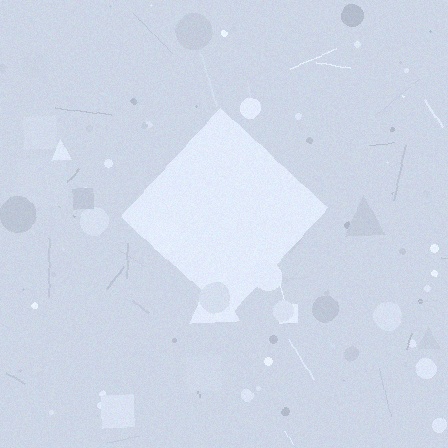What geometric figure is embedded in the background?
A diamond is embedded in the background.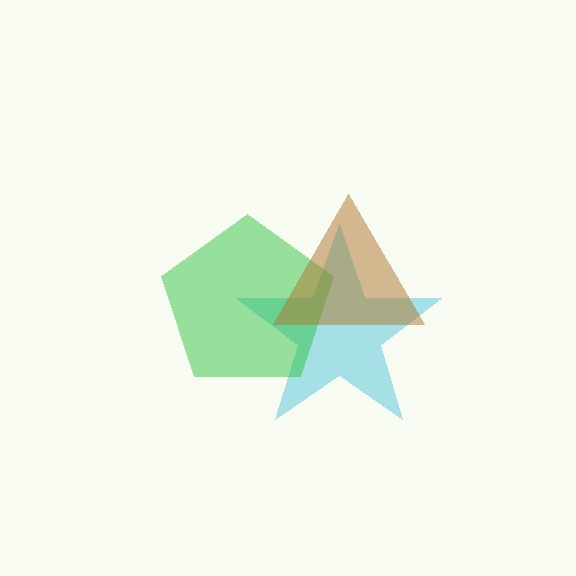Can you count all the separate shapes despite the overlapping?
Yes, there are 3 separate shapes.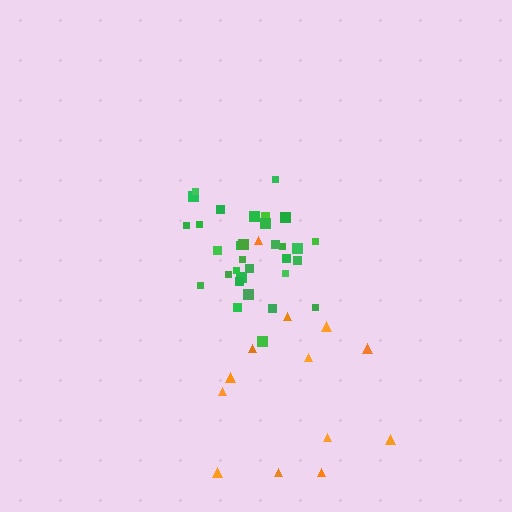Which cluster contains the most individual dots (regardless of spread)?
Green (32).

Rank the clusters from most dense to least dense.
green, orange.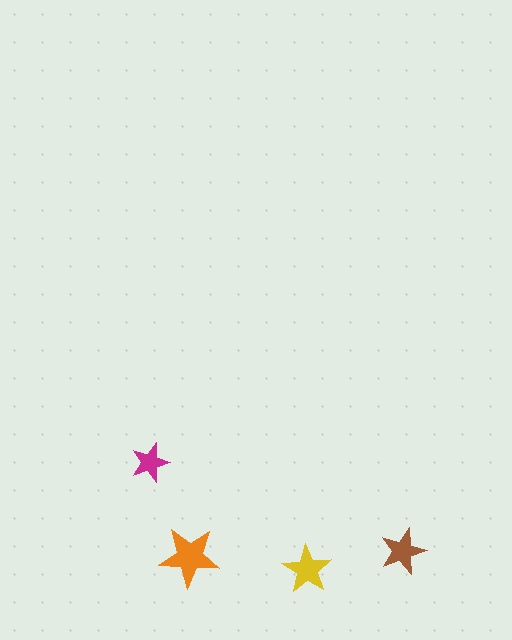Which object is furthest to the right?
The brown star is rightmost.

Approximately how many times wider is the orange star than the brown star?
About 1.5 times wider.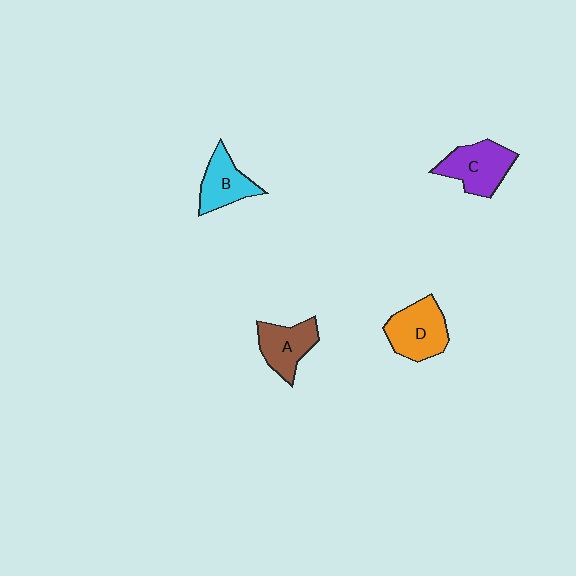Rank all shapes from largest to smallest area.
From largest to smallest: D (orange), C (purple), A (brown), B (cyan).